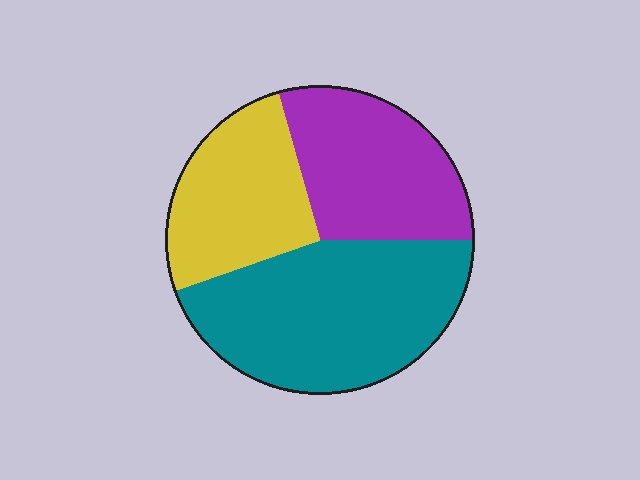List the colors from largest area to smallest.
From largest to smallest: teal, purple, yellow.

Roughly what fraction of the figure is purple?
Purple covers around 30% of the figure.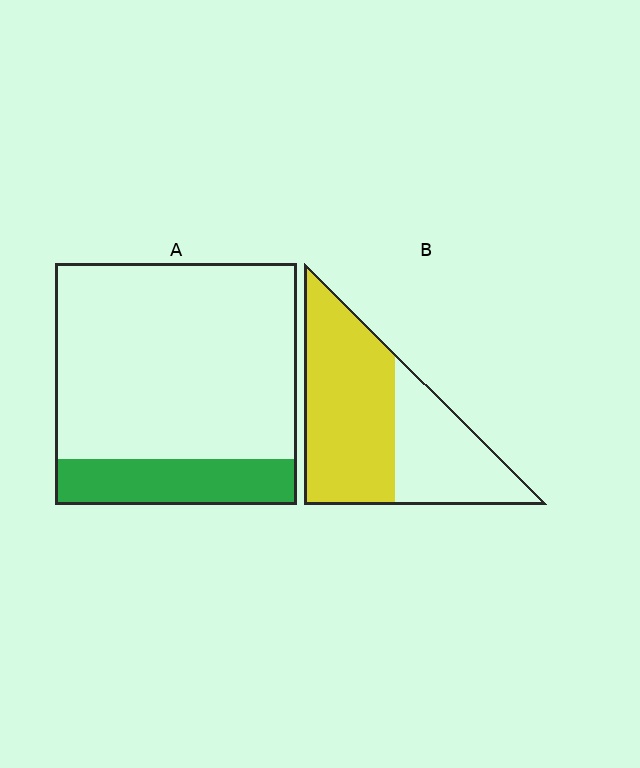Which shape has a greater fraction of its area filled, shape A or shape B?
Shape B.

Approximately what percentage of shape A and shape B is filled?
A is approximately 20% and B is approximately 60%.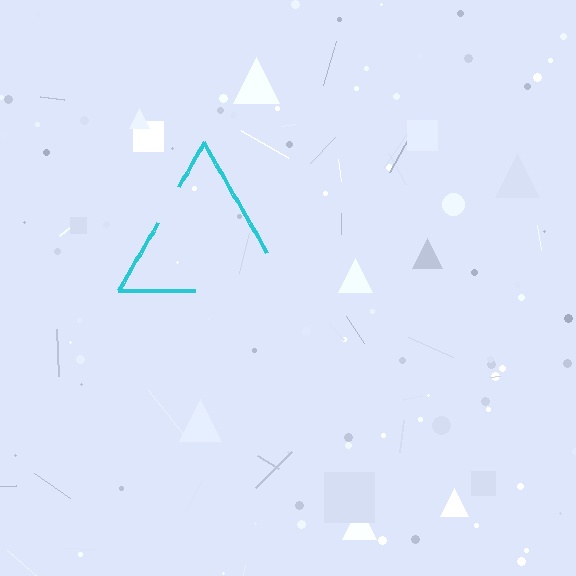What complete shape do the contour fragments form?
The contour fragments form a triangle.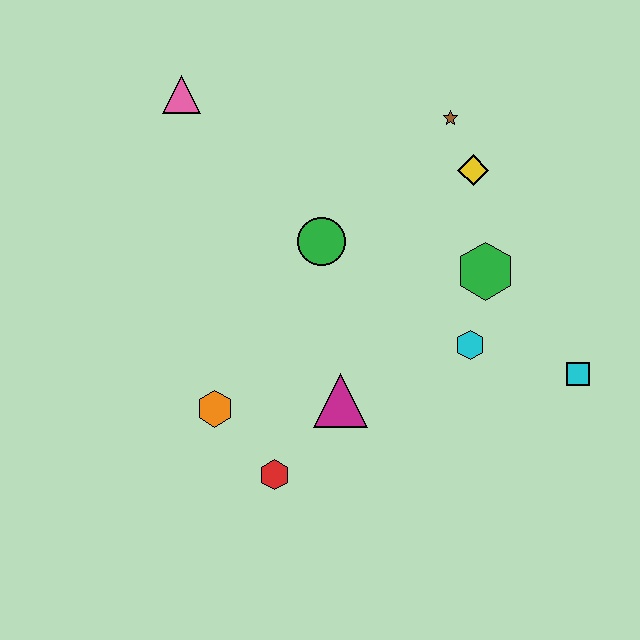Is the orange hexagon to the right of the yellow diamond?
No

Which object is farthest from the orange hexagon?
The brown star is farthest from the orange hexagon.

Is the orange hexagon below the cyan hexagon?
Yes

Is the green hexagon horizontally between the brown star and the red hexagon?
No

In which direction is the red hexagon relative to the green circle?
The red hexagon is below the green circle.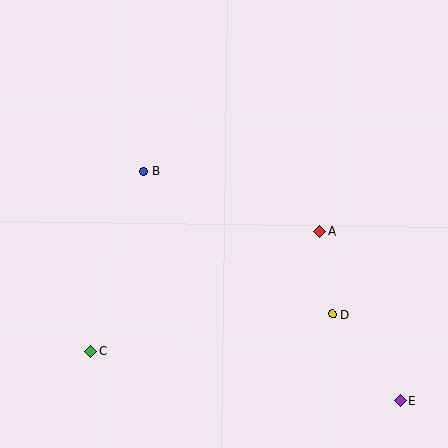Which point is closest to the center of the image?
Point A at (320, 232) is closest to the center.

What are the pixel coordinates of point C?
Point C is at (91, 351).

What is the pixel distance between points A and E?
The distance between A and E is 187 pixels.